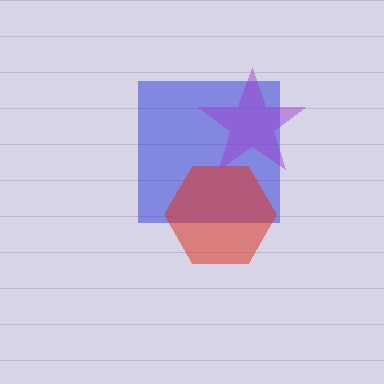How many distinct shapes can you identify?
There are 3 distinct shapes: a blue square, a red hexagon, a purple star.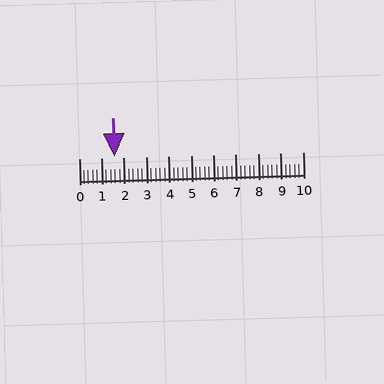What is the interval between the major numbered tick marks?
The major tick marks are spaced 1 units apart.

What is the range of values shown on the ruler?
The ruler shows values from 0 to 10.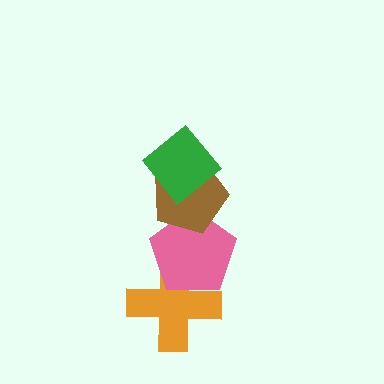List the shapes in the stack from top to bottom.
From top to bottom: the green diamond, the brown pentagon, the pink pentagon, the orange cross.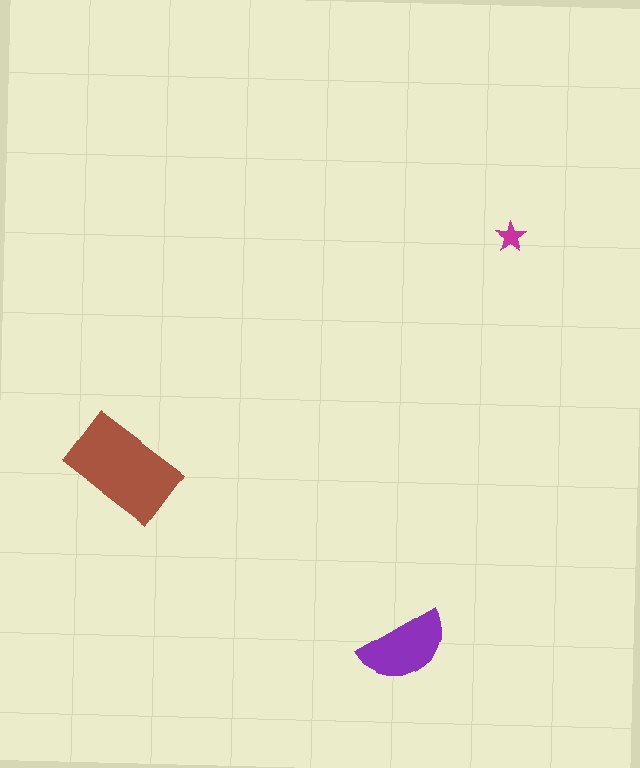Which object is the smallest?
The magenta star.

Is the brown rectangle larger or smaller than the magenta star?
Larger.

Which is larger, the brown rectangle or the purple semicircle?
The brown rectangle.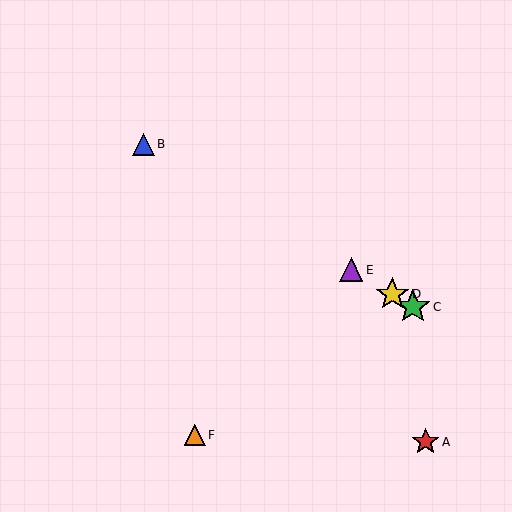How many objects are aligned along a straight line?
4 objects (B, C, D, E) are aligned along a straight line.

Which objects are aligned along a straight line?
Objects B, C, D, E are aligned along a straight line.